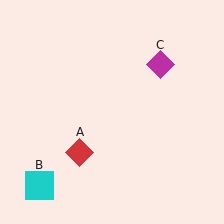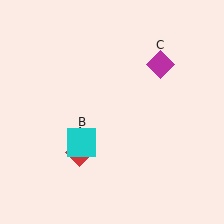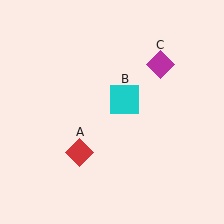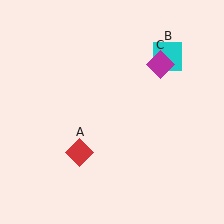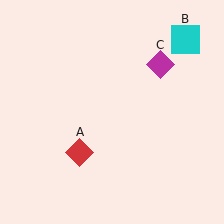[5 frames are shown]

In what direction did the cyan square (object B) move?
The cyan square (object B) moved up and to the right.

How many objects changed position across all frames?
1 object changed position: cyan square (object B).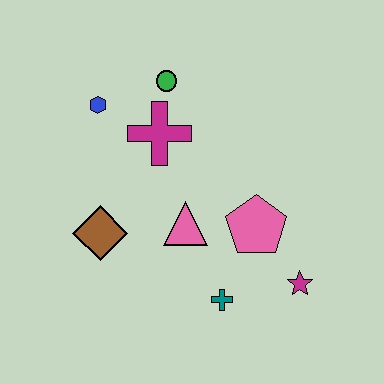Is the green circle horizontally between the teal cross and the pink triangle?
No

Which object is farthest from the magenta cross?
The magenta star is farthest from the magenta cross.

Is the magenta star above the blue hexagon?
No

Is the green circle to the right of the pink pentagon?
No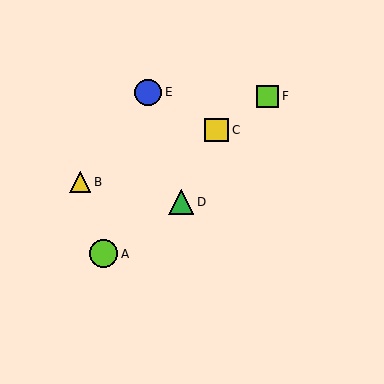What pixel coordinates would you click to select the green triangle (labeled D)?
Click at (181, 202) to select the green triangle D.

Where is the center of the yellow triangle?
The center of the yellow triangle is at (80, 182).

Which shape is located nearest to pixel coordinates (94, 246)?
The lime circle (labeled A) at (103, 254) is nearest to that location.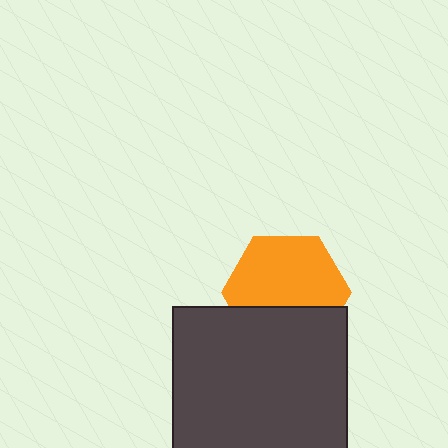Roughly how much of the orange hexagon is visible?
About half of it is visible (roughly 64%).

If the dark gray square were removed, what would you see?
You would see the complete orange hexagon.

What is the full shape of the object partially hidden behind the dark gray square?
The partially hidden object is an orange hexagon.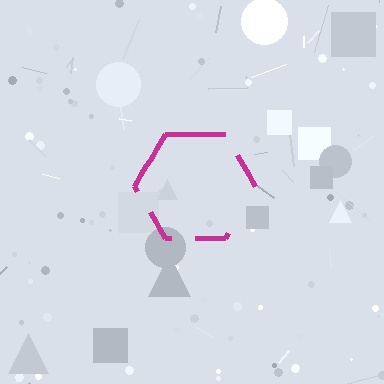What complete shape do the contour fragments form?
The contour fragments form a hexagon.